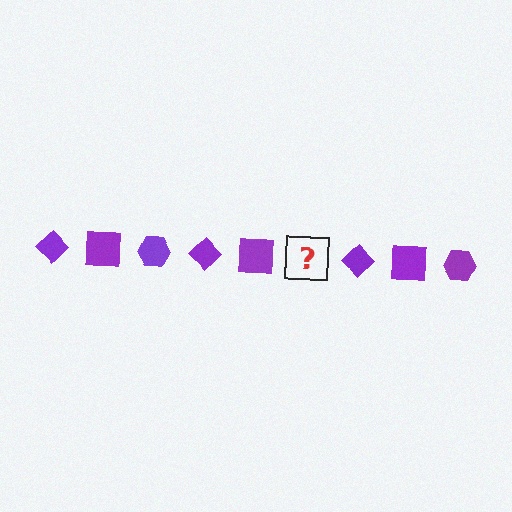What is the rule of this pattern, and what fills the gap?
The rule is that the pattern cycles through diamond, square, hexagon shapes in purple. The gap should be filled with a purple hexagon.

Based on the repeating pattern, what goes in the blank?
The blank should be a purple hexagon.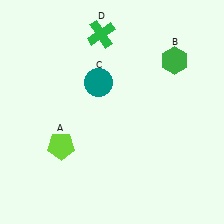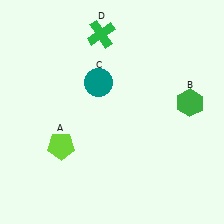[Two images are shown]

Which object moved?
The green hexagon (B) moved down.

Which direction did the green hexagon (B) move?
The green hexagon (B) moved down.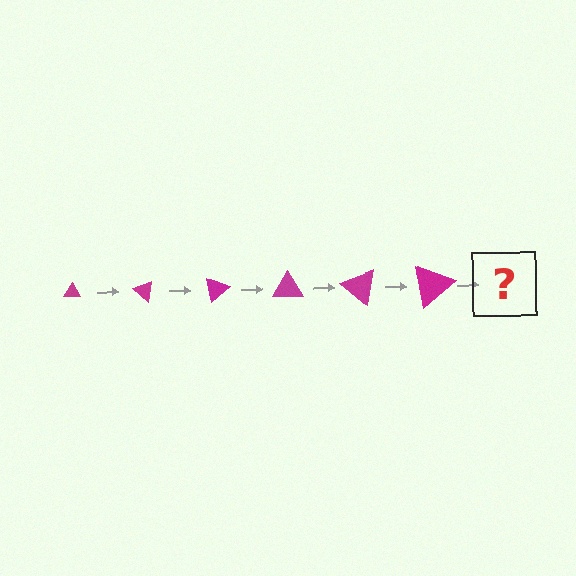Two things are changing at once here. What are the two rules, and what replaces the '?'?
The two rules are that the triangle grows larger each step and it rotates 40 degrees each step. The '?' should be a triangle, larger than the previous one and rotated 240 degrees from the start.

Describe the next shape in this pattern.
It should be a triangle, larger than the previous one and rotated 240 degrees from the start.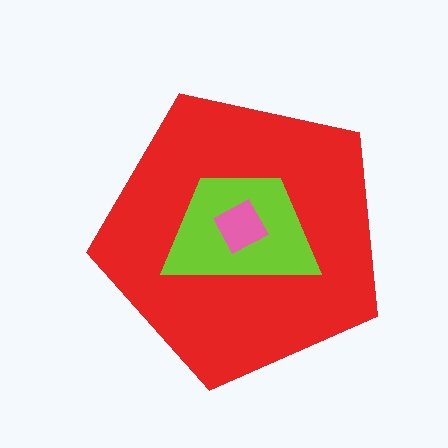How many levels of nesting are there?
3.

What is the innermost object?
The pink square.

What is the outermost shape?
The red pentagon.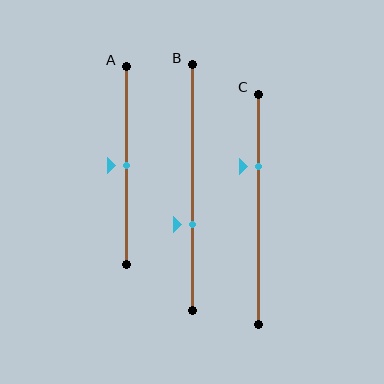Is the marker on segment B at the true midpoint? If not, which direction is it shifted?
No, the marker on segment B is shifted downward by about 15% of the segment length.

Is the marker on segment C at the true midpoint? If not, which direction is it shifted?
No, the marker on segment C is shifted upward by about 19% of the segment length.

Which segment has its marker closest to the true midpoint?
Segment A has its marker closest to the true midpoint.